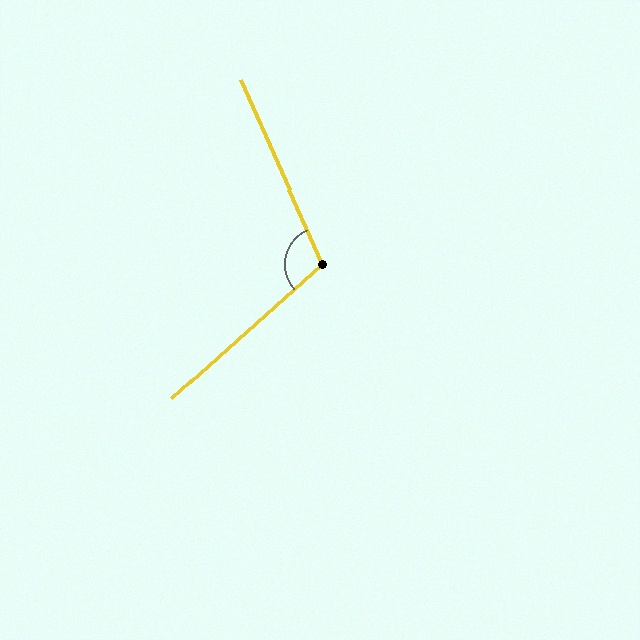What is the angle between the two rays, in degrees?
Approximately 108 degrees.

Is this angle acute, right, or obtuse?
It is obtuse.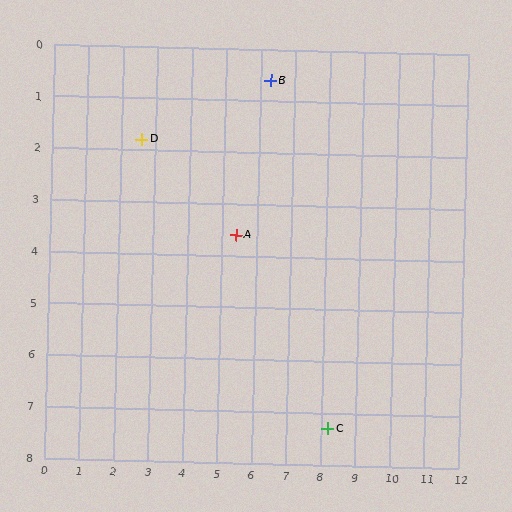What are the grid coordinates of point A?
Point A is at approximately (5.4, 3.6).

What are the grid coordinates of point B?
Point B is at approximately (6.3, 0.6).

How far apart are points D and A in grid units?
Points D and A are about 3.3 grid units apart.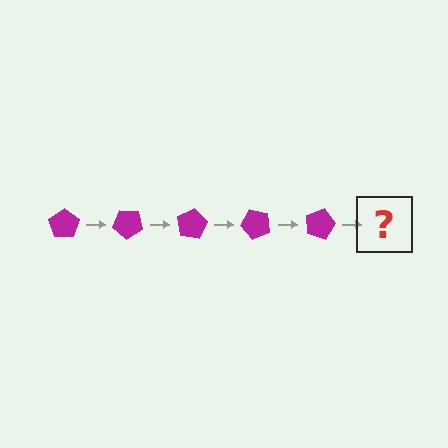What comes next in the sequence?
The next element should be a magenta pentagon rotated 200 degrees.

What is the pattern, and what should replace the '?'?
The pattern is that the pentagon rotates 40 degrees each step. The '?' should be a magenta pentagon rotated 200 degrees.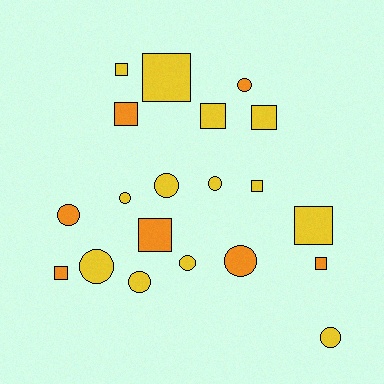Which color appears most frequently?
Yellow, with 13 objects.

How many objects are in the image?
There are 20 objects.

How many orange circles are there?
There are 3 orange circles.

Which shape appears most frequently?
Square, with 10 objects.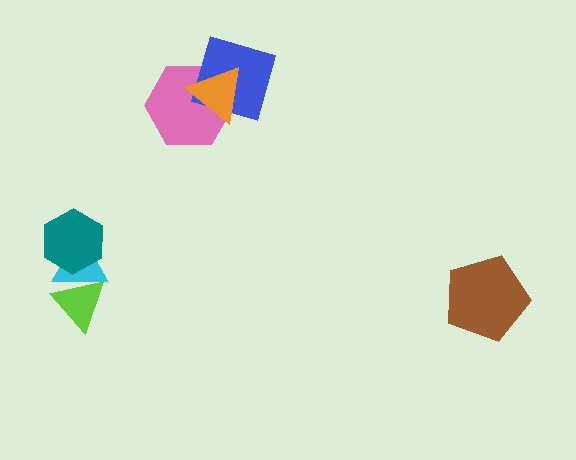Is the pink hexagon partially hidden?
Yes, it is partially covered by another shape.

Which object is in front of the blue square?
The orange triangle is in front of the blue square.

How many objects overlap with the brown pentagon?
0 objects overlap with the brown pentagon.